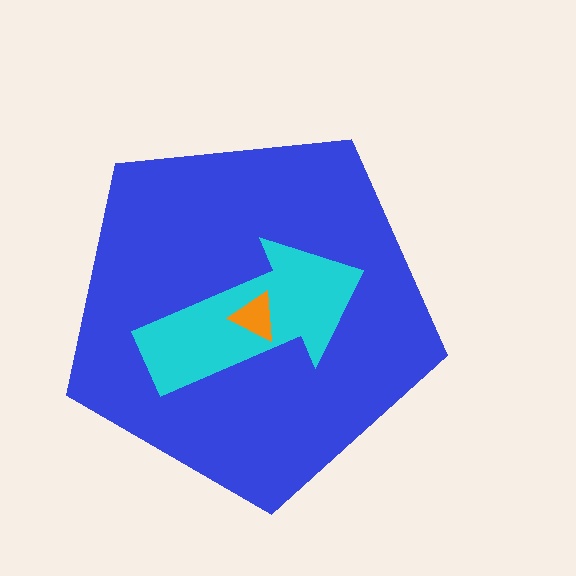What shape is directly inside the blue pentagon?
The cyan arrow.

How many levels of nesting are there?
3.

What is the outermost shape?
The blue pentagon.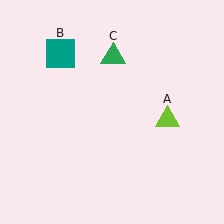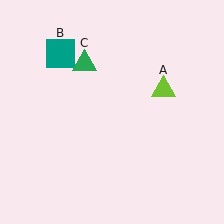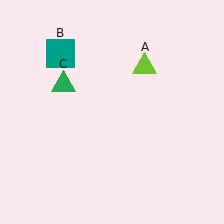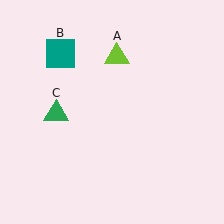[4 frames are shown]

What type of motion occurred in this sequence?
The lime triangle (object A), green triangle (object C) rotated counterclockwise around the center of the scene.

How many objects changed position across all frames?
2 objects changed position: lime triangle (object A), green triangle (object C).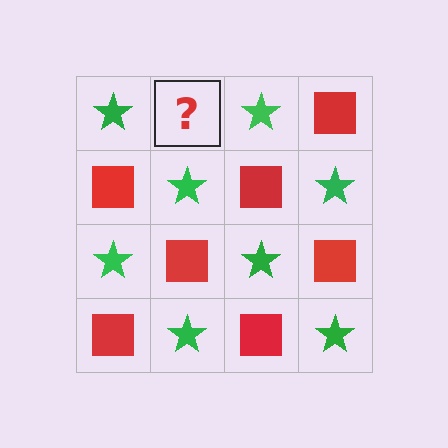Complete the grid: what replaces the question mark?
The question mark should be replaced with a red square.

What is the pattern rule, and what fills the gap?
The rule is that it alternates green star and red square in a checkerboard pattern. The gap should be filled with a red square.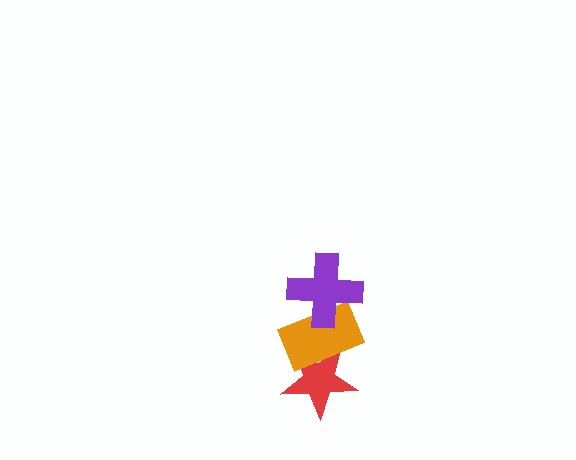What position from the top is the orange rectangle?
The orange rectangle is 2nd from the top.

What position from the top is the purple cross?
The purple cross is 1st from the top.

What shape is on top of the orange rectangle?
The purple cross is on top of the orange rectangle.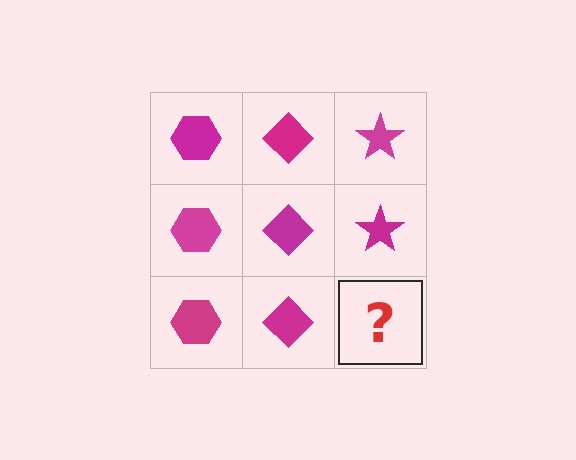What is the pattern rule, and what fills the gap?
The rule is that each column has a consistent shape. The gap should be filled with a magenta star.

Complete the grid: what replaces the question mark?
The question mark should be replaced with a magenta star.